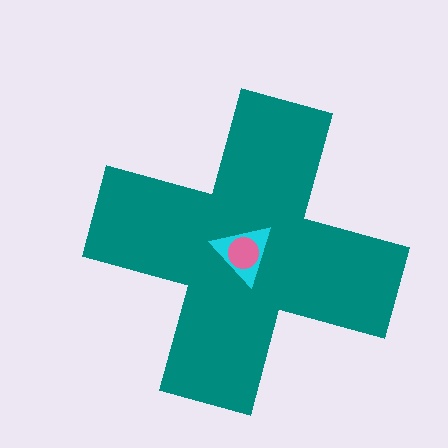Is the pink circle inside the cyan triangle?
Yes.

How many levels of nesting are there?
3.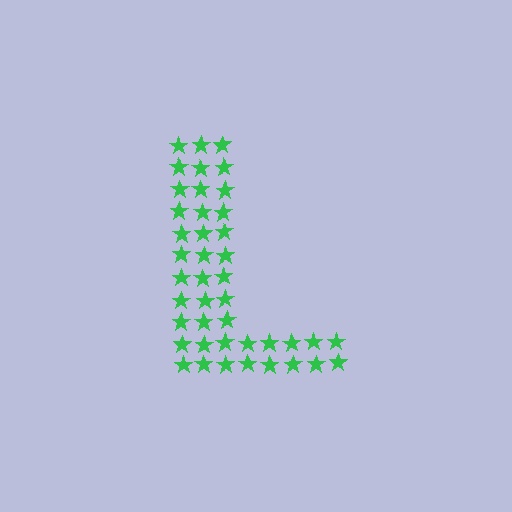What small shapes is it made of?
It is made of small stars.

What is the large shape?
The large shape is the letter L.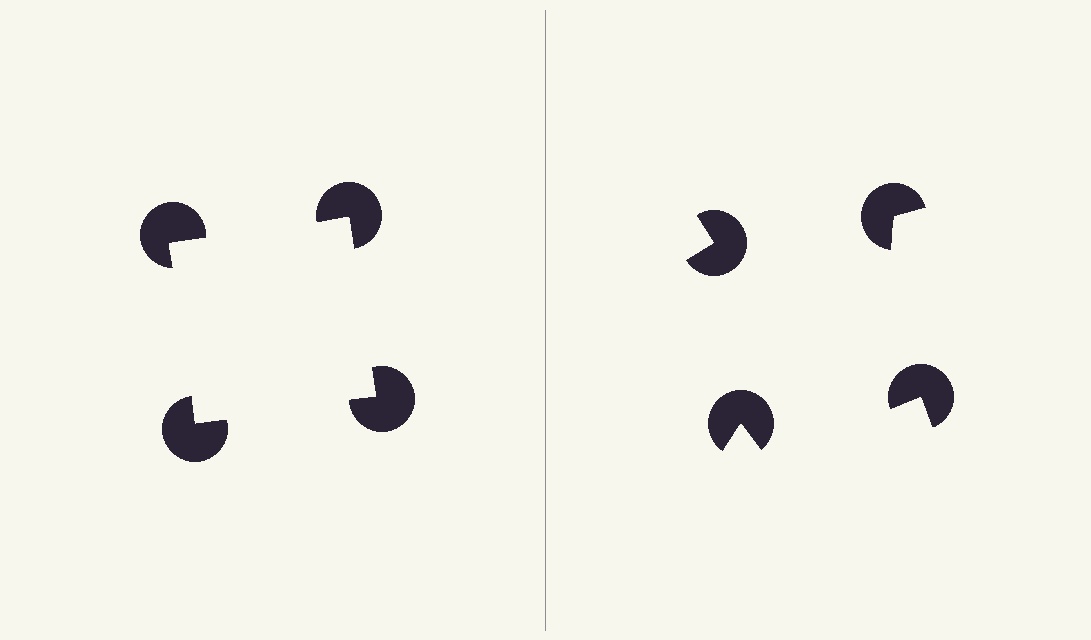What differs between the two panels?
The pac-man discs are positioned identically on both sides; only the wedge orientations differ. On the left they align to a square; on the right they are misaligned.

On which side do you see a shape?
An illusory square appears on the left side. On the right side the wedge cuts are rotated, so no coherent shape forms.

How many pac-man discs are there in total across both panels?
8 — 4 on each side.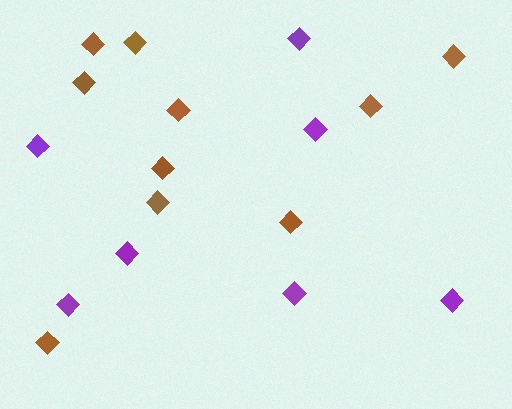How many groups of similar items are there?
There are 2 groups: one group of purple diamonds (7) and one group of brown diamonds (10).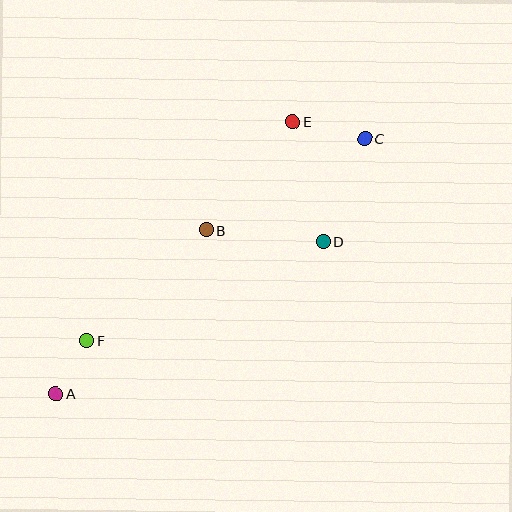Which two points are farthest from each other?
Points A and C are farthest from each other.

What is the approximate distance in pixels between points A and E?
The distance between A and E is approximately 361 pixels.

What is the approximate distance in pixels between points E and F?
The distance between E and F is approximately 301 pixels.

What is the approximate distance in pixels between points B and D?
The distance between B and D is approximately 117 pixels.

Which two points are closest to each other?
Points A and F are closest to each other.